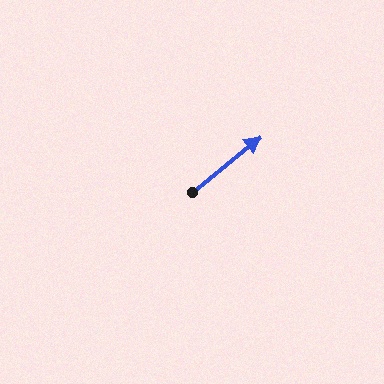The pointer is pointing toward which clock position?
Roughly 2 o'clock.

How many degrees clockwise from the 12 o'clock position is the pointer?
Approximately 51 degrees.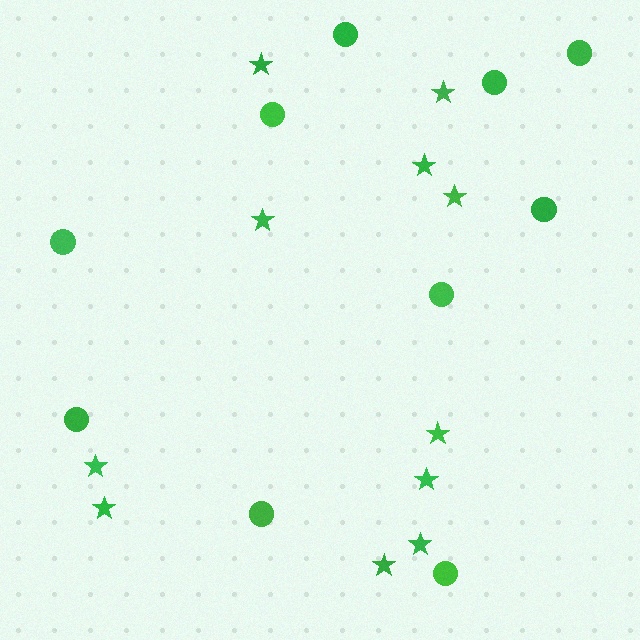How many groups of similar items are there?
There are 2 groups: one group of circles (10) and one group of stars (11).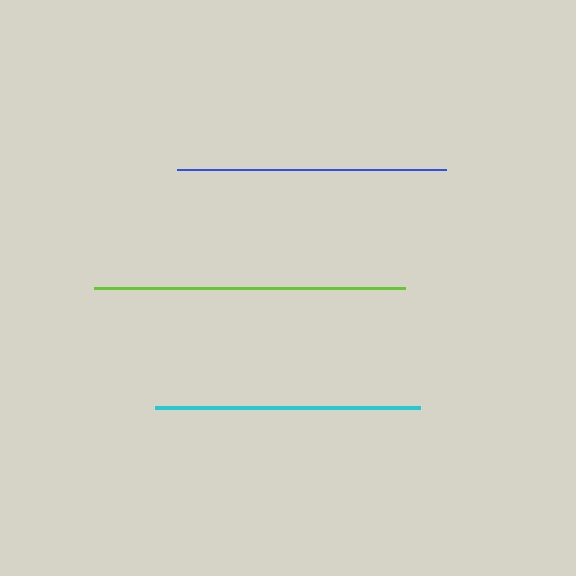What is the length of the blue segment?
The blue segment is approximately 270 pixels long.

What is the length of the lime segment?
The lime segment is approximately 311 pixels long.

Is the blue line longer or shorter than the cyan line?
The blue line is longer than the cyan line.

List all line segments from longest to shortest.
From longest to shortest: lime, blue, cyan.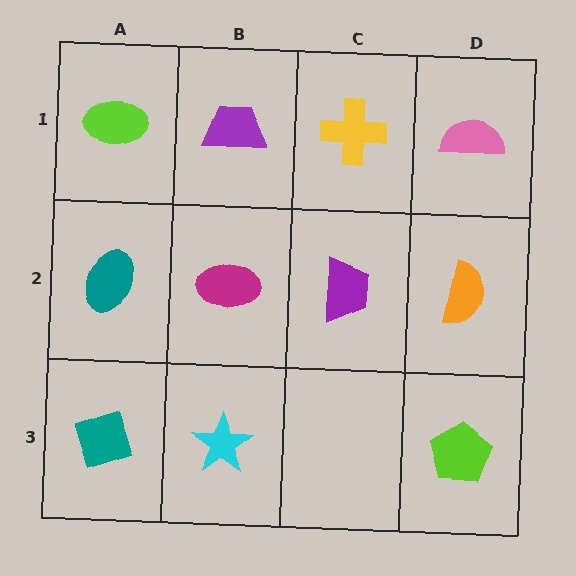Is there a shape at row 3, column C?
No, that cell is empty.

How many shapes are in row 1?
4 shapes.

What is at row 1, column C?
A yellow cross.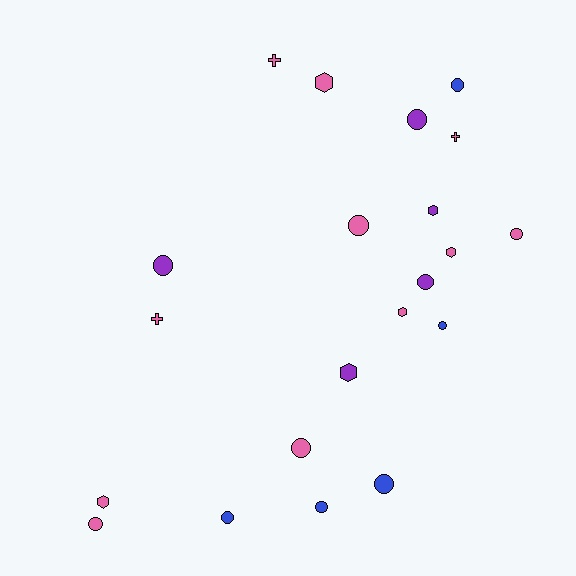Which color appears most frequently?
Pink, with 11 objects.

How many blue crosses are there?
There are no blue crosses.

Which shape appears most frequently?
Circle, with 12 objects.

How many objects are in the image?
There are 21 objects.